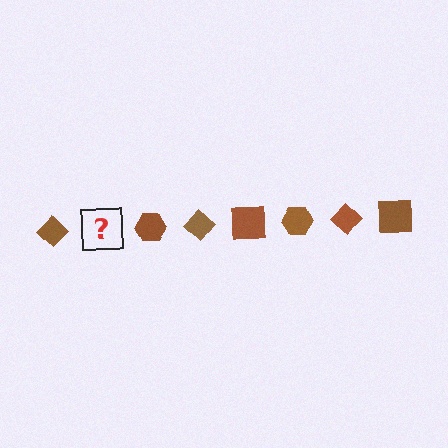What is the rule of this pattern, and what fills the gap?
The rule is that the pattern cycles through diamond, square, hexagon shapes in brown. The gap should be filled with a brown square.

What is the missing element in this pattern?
The missing element is a brown square.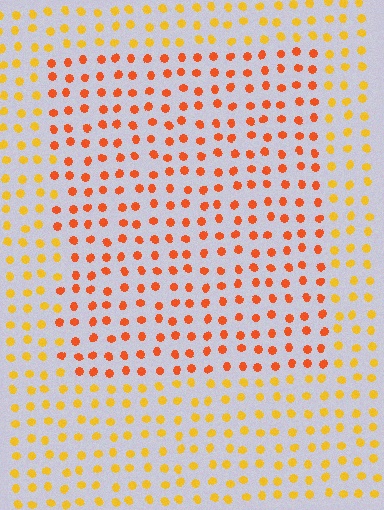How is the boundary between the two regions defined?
The boundary is defined purely by a slight shift in hue (about 32 degrees). Spacing, size, and orientation are identical on both sides.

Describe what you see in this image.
The image is filled with small yellow elements in a uniform arrangement. A rectangle-shaped region is visible where the elements are tinted to a slightly different hue, forming a subtle color boundary.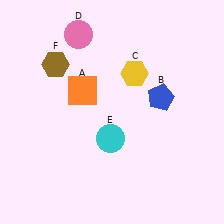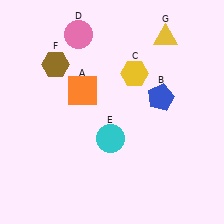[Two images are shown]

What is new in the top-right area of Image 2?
A yellow triangle (G) was added in the top-right area of Image 2.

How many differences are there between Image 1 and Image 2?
There is 1 difference between the two images.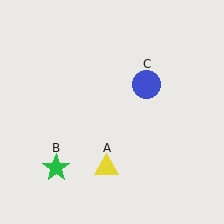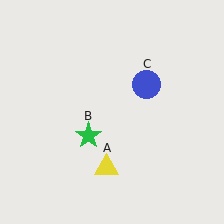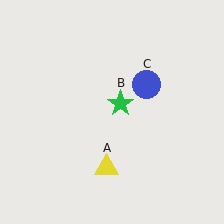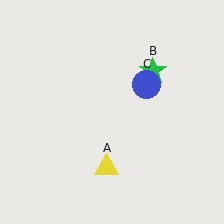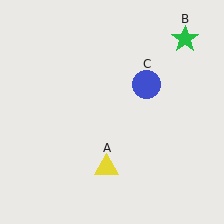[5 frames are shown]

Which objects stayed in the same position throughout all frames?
Yellow triangle (object A) and blue circle (object C) remained stationary.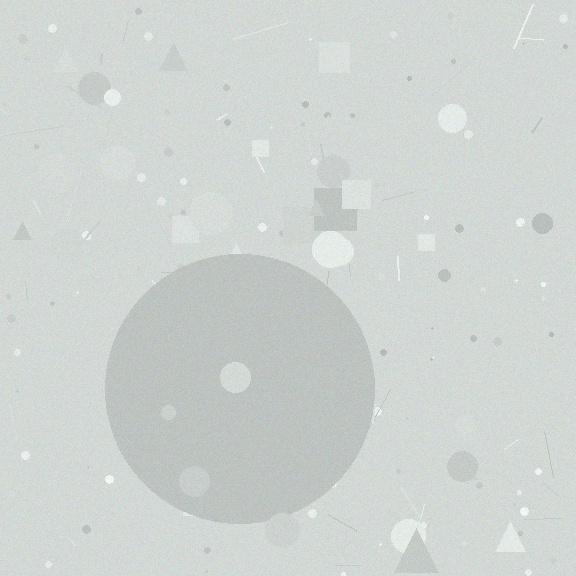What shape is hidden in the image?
A circle is hidden in the image.